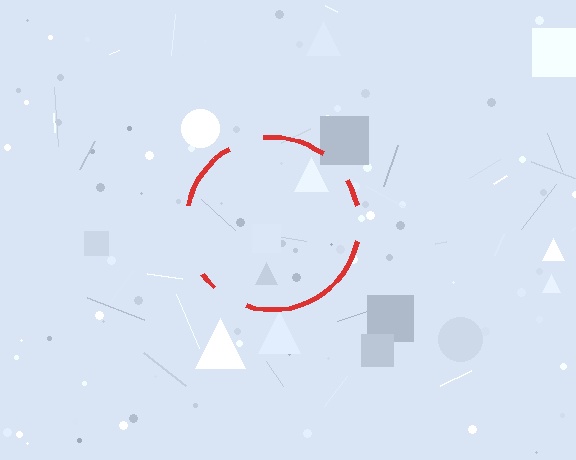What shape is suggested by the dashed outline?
The dashed outline suggests a circle.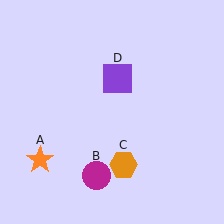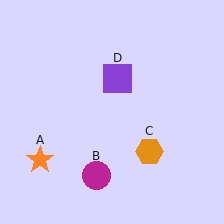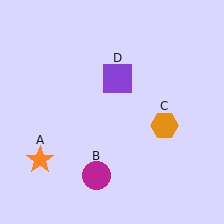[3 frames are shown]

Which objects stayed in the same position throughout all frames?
Orange star (object A) and magenta circle (object B) and purple square (object D) remained stationary.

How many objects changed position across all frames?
1 object changed position: orange hexagon (object C).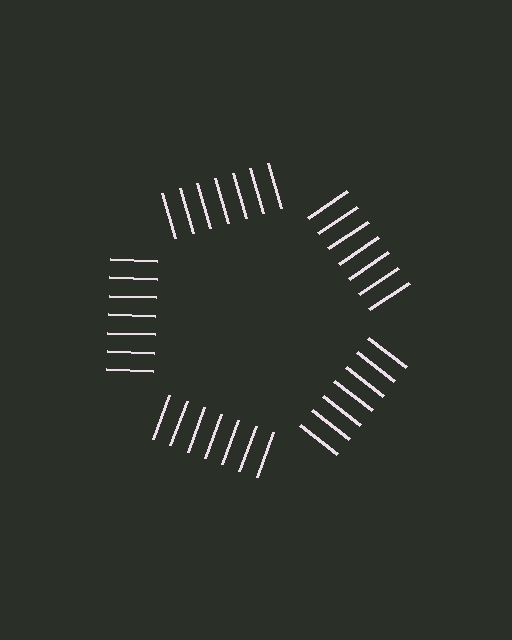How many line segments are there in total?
35 — 7 along each of the 5 edges.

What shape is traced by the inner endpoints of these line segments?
An illusory pentagon — the line segments terminate on its edges but no continuous stroke is drawn.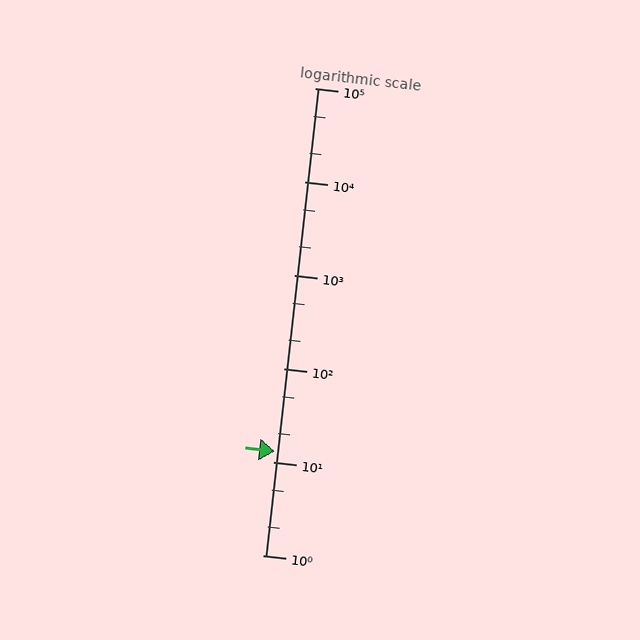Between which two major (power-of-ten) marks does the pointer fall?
The pointer is between 10 and 100.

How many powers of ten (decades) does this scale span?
The scale spans 5 decades, from 1 to 100000.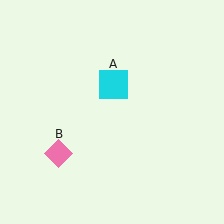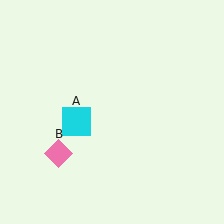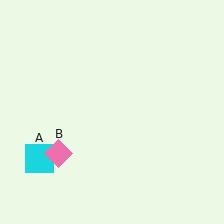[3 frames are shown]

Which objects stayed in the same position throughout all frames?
Pink diamond (object B) remained stationary.